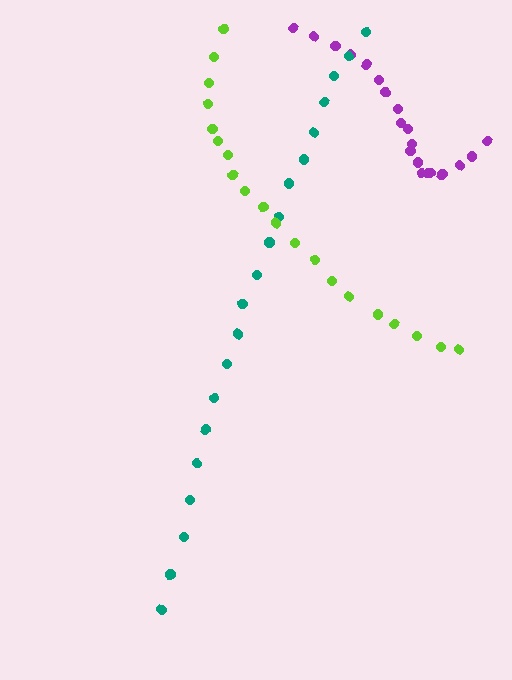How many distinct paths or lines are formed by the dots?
There are 3 distinct paths.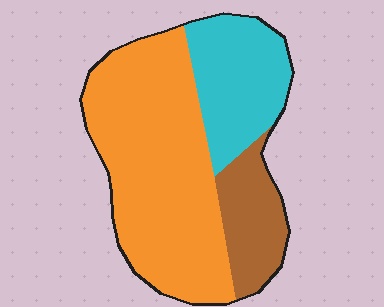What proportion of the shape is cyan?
Cyan takes up less than a quarter of the shape.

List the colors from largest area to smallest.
From largest to smallest: orange, cyan, brown.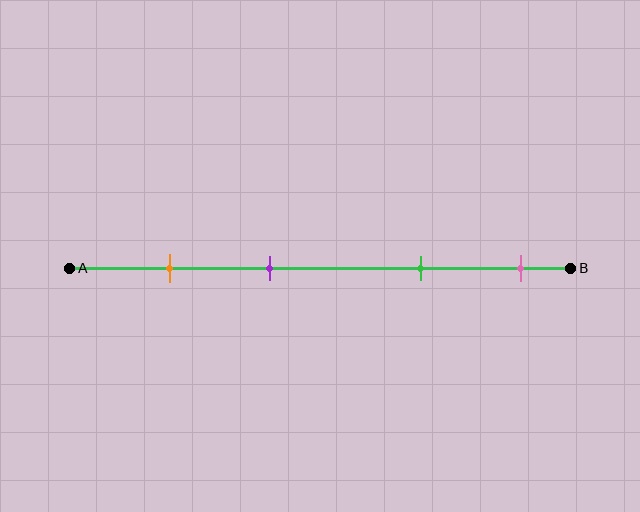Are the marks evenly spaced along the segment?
No, the marks are not evenly spaced.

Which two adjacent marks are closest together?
The orange and purple marks are the closest adjacent pair.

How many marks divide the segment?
There are 4 marks dividing the segment.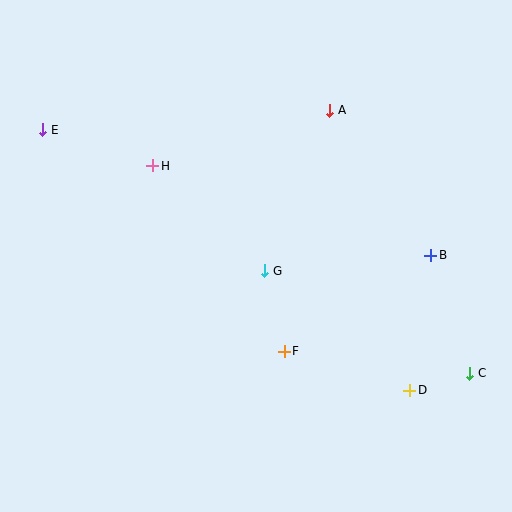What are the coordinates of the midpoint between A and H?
The midpoint between A and H is at (241, 138).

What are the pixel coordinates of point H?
Point H is at (153, 166).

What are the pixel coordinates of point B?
Point B is at (431, 255).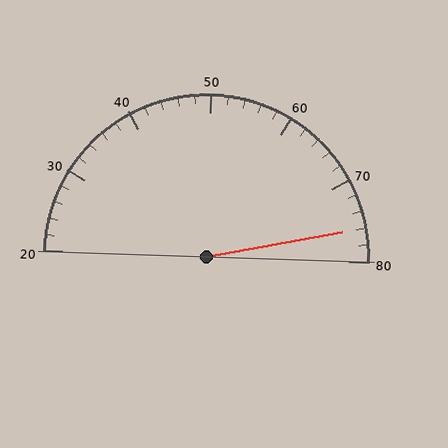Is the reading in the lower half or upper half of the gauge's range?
The reading is in the upper half of the range (20 to 80).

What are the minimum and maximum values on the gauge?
The gauge ranges from 20 to 80.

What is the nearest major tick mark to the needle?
The nearest major tick mark is 80.